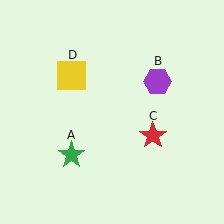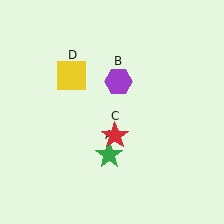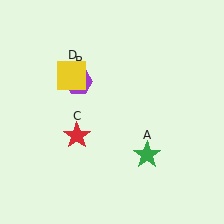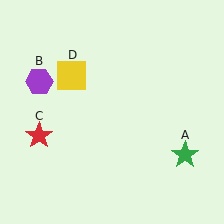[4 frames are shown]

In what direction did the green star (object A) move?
The green star (object A) moved right.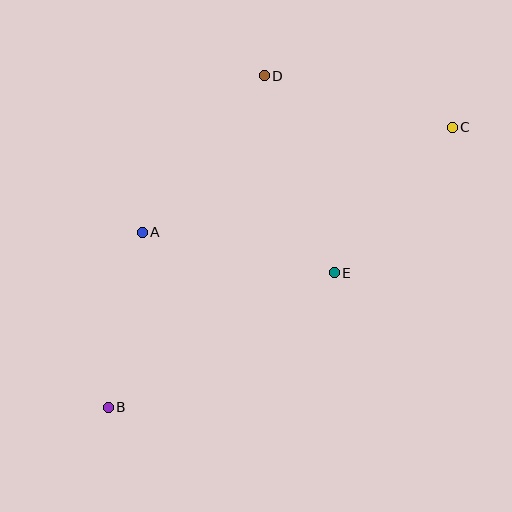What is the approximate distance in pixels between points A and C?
The distance between A and C is approximately 327 pixels.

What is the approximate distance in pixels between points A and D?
The distance between A and D is approximately 199 pixels.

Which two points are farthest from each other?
Points B and C are farthest from each other.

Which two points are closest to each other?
Points A and B are closest to each other.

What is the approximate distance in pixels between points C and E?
The distance between C and E is approximately 188 pixels.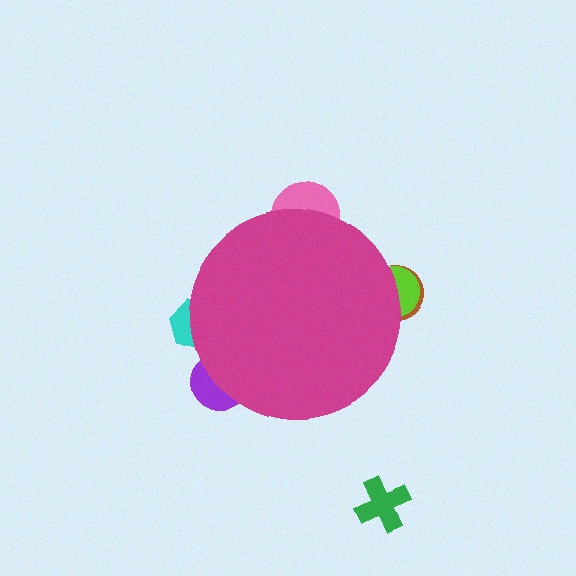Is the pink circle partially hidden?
Yes, the pink circle is partially hidden behind the magenta circle.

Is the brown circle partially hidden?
Yes, the brown circle is partially hidden behind the magenta circle.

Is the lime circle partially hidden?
Yes, the lime circle is partially hidden behind the magenta circle.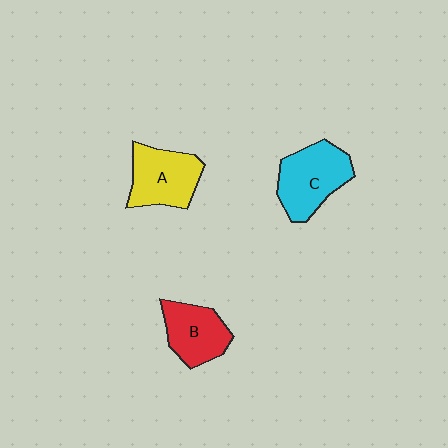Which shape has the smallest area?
Shape B (red).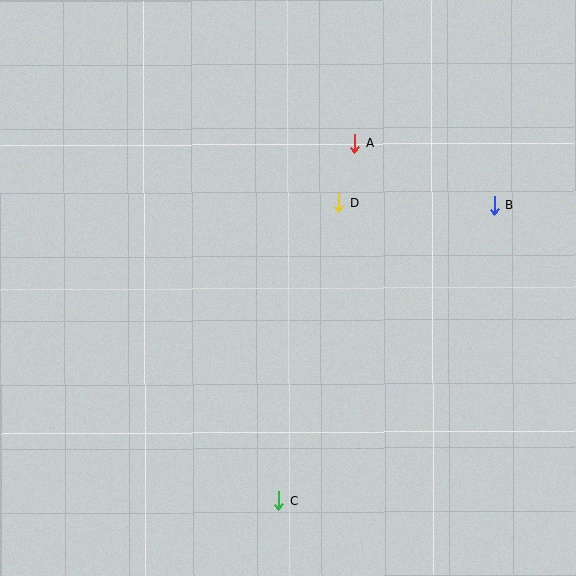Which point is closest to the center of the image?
Point D at (338, 202) is closest to the center.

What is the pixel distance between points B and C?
The distance between B and C is 365 pixels.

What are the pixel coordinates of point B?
Point B is at (494, 205).